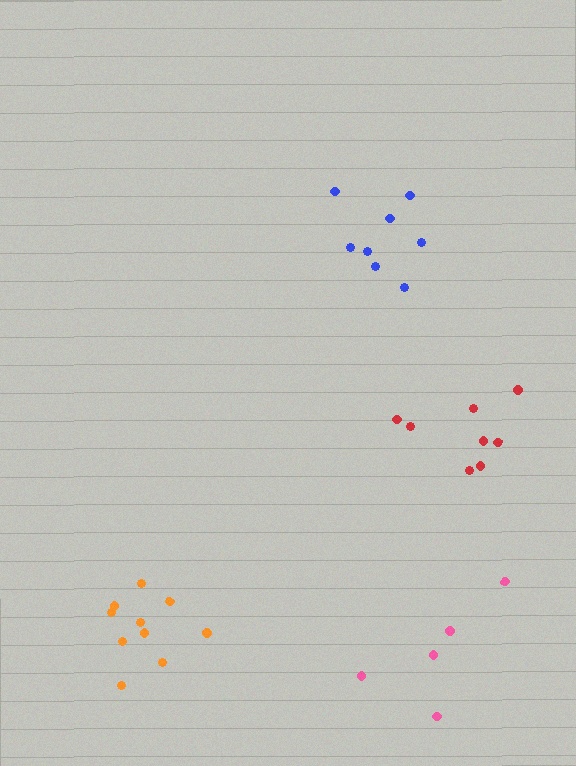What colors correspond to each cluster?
The clusters are colored: pink, blue, orange, red.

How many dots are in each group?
Group 1: 5 dots, Group 2: 8 dots, Group 3: 10 dots, Group 4: 8 dots (31 total).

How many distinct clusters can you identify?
There are 4 distinct clusters.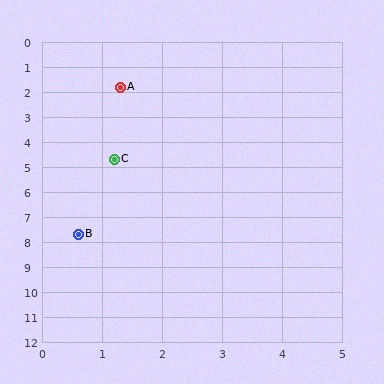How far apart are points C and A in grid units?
Points C and A are about 2.9 grid units apart.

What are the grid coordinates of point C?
Point C is at approximately (1.2, 4.7).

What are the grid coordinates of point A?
Point A is at approximately (1.3, 1.8).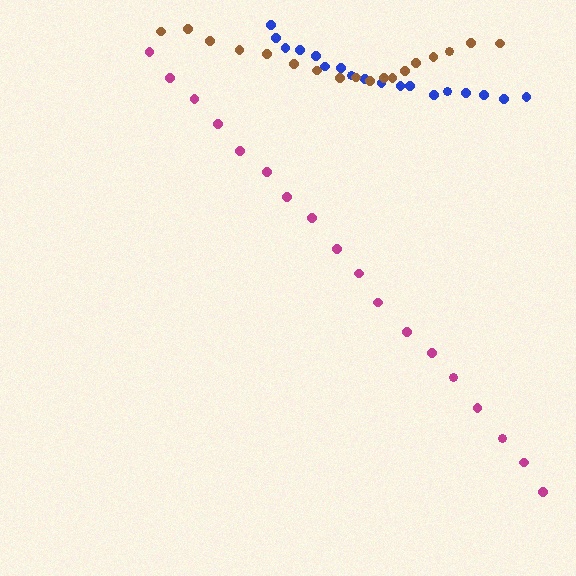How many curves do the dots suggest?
There are 3 distinct paths.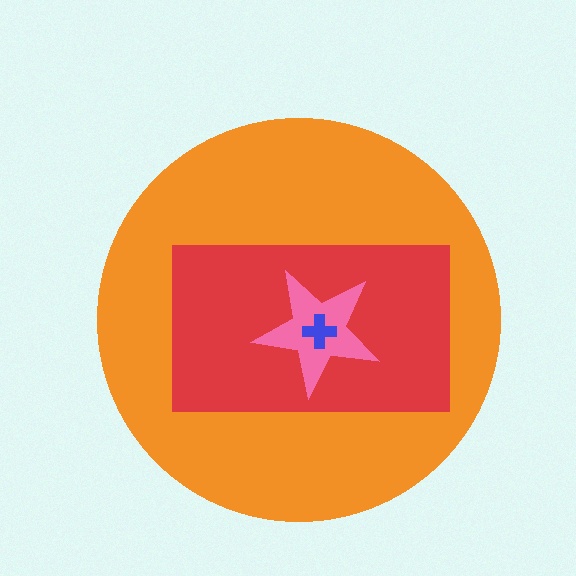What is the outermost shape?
The orange circle.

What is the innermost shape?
The blue cross.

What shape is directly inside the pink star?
The blue cross.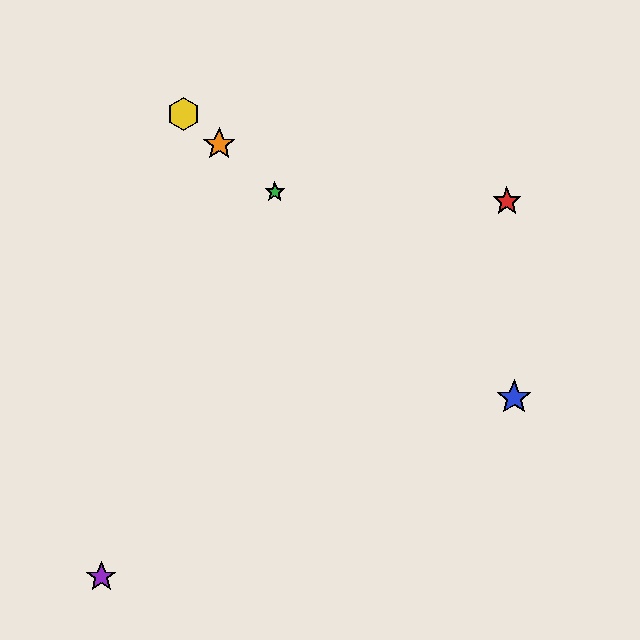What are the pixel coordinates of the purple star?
The purple star is at (101, 577).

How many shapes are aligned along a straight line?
4 shapes (the blue star, the green star, the yellow hexagon, the orange star) are aligned along a straight line.